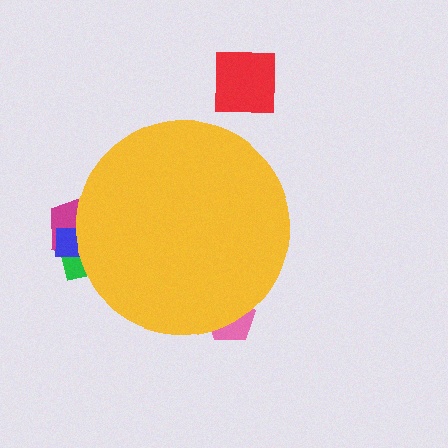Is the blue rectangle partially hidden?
Yes, the blue rectangle is partially hidden behind the yellow circle.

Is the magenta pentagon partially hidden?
Yes, the magenta pentagon is partially hidden behind the yellow circle.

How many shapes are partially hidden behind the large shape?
4 shapes are partially hidden.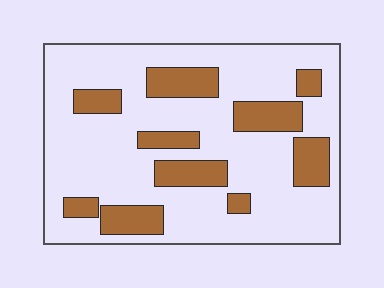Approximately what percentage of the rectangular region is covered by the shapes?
Approximately 25%.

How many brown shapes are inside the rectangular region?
10.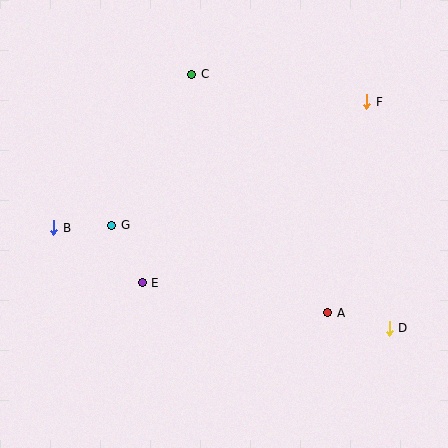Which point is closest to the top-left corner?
Point C is closest to the top-left corner.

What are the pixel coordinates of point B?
Point B is at (54, 228).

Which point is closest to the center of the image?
Point E at (142, 283) is closest to the center.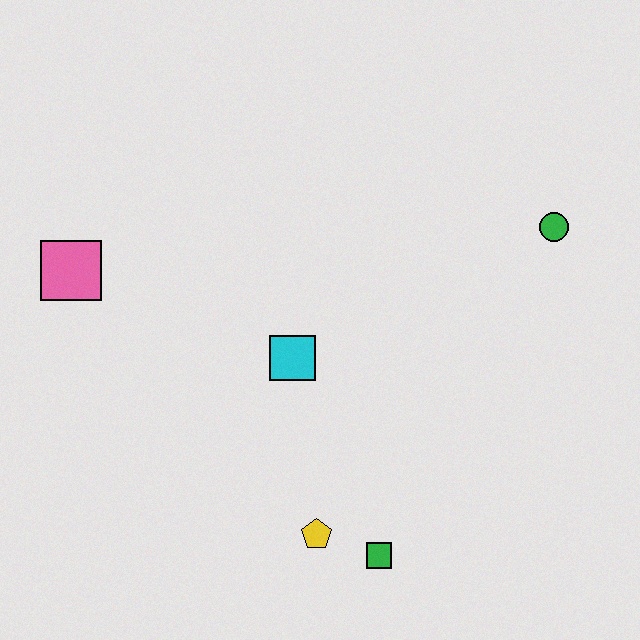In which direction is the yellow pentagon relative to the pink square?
The yellow pentagon is below the pink square.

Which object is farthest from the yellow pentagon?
The green circle is farthest from the yellow pentagon.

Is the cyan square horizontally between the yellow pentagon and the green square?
No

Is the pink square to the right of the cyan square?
No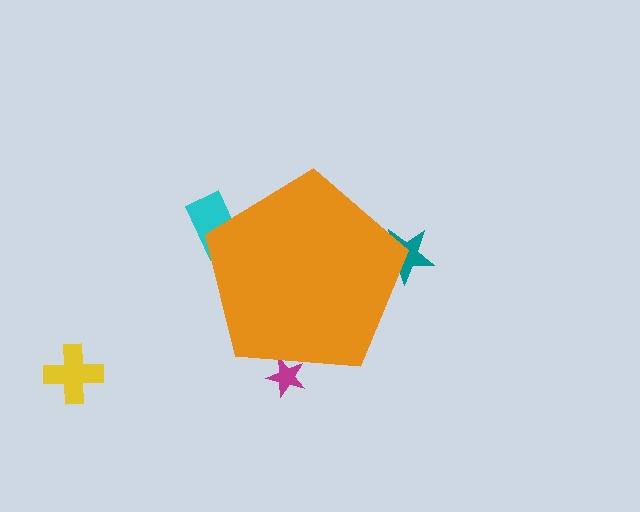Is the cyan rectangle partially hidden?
Yes, the cyan rectangle is partially hidden behind the orange pentagon.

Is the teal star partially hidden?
Yes, the teal star is partially hidden behind the orange pentagon.